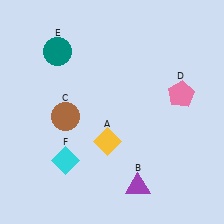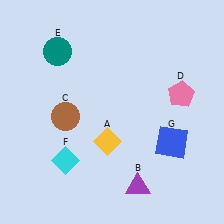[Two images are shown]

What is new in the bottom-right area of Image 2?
A blue square (G) was added in the bottom-right area of Image 2.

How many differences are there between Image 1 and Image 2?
There is 1 difference between the two images.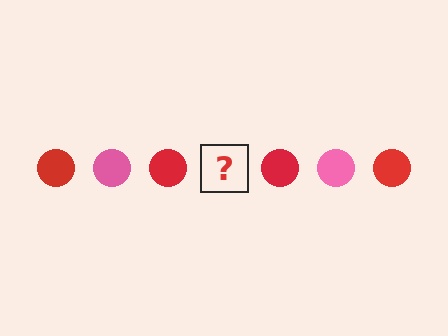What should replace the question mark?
The question mark should be replaced with a pink circle.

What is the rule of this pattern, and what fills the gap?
The rule is that the pattern cycles through red, pink circles. The gap should be filled with a pink circle.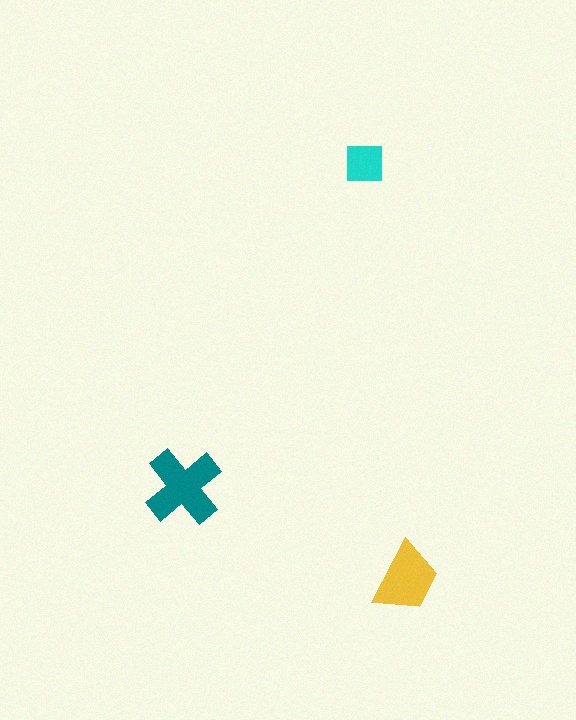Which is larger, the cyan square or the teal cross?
The teal cross.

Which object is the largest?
The teal cross.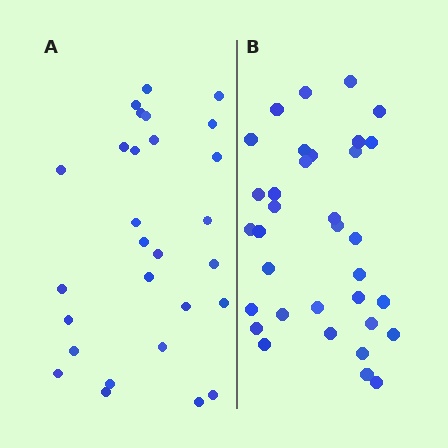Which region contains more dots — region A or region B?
Region B (the right region) has more dots.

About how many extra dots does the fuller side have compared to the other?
Region B has about 6 more dots than region A.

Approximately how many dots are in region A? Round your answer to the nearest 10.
About 30 dots. (The exact count is 28, which rounds to 30.)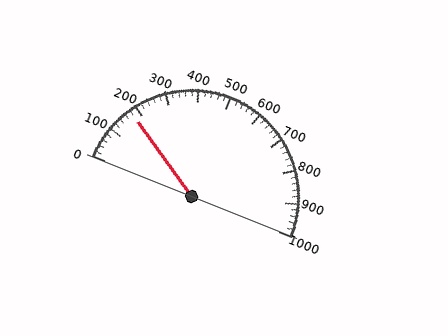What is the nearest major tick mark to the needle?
The nearest major tick mark is 200.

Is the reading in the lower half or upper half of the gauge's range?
The reading is in the lower half of the range (0 to 1000).